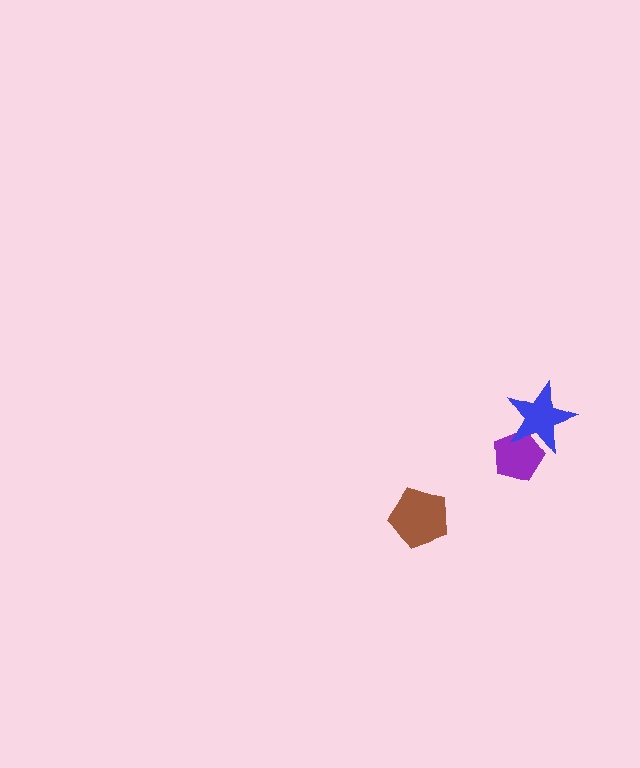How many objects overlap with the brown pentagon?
0 objects overlap with the brown pentagon.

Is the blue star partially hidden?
No, no other shape covers it.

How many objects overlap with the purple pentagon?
1 object overlaps with the purple pentagon.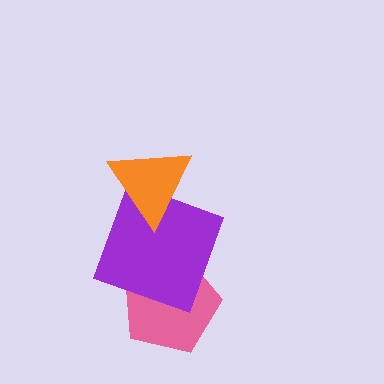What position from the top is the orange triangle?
The orange triangle is 1st from the top.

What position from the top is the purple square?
The purple square is 2nd from the top.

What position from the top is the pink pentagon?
The pink pentagon is 3rd from the top.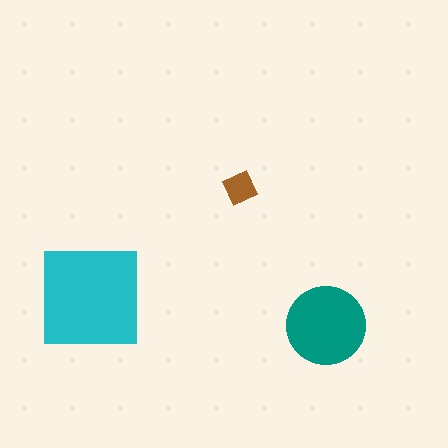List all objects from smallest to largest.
The brown diamond, the teal circle, the cyan square.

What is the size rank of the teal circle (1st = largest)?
2nd.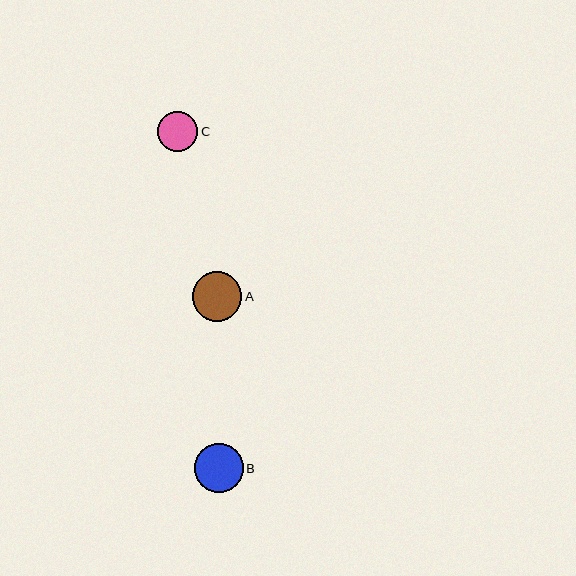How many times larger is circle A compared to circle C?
Circle A is approximately 1.2 times the size of circle C.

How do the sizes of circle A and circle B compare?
Circle A and circle B are approximately the same size.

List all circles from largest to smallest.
From largest to smallest: A, B, C.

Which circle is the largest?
Circle A is the largest with a size of approximately 49 pixels.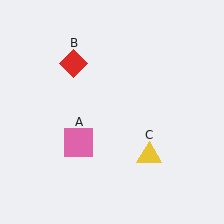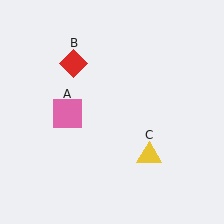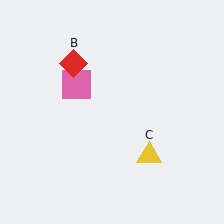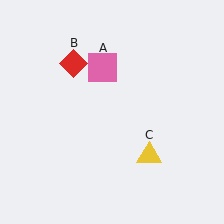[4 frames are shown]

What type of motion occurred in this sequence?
The pink square (object A) rotated clockwise around the center of the scene.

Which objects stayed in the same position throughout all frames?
Red diamond (object B) and yellow triangle (object C) remained stationary.